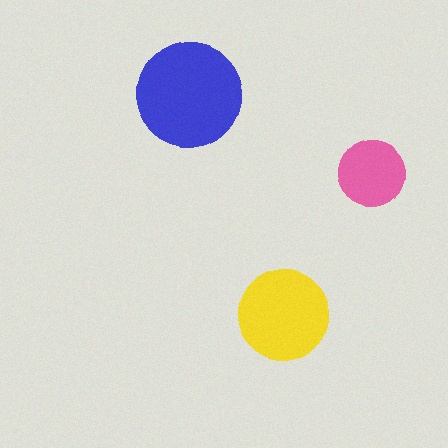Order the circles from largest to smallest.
the blue one, the yellow one, the pink one.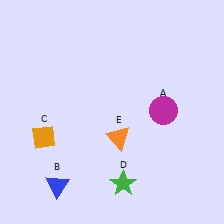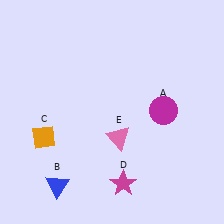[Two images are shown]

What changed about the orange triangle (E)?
In Image 1, E is orange. In Image 2, it changed to pink.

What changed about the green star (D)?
In Image 1, D is green. In Image 2, it changed to magenta.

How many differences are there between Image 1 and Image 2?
There are 2 differences between the two images.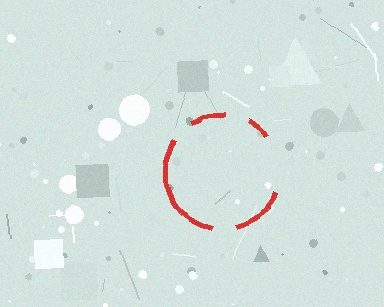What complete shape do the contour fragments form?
The contour fragments form a circle.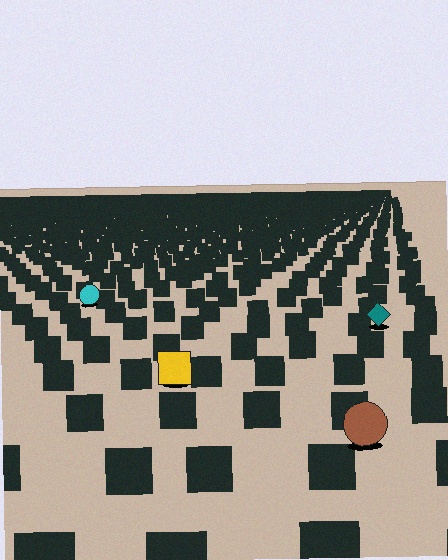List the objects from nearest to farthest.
From nearest to farthest: the brown circle, the yellow square, the teal diamond, the cyan circle.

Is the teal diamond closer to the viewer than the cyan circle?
Yes. The teal diamond is closer — you can tell from the texture gradient: the ground texture is coarser near it.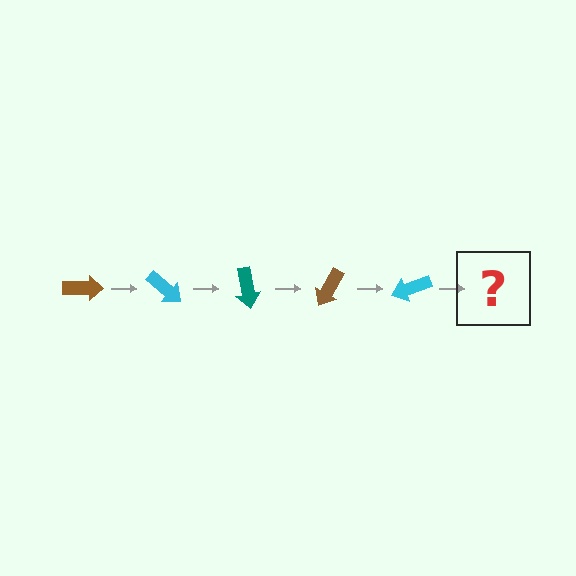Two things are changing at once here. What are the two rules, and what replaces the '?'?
The two rules are that it rotates 40 degrees each step and the color cycles through brown, cyan, and teal. The '?' should be a teal arrow, rotated 200 degrees from the start.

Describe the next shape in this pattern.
It should be a teal arrow, rotated 200 degrees from the start.